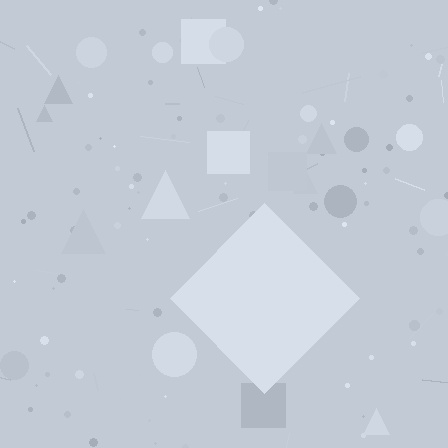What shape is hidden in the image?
A diamond is hidden in the image.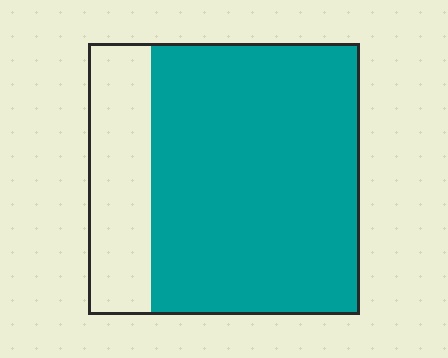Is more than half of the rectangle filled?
Yes.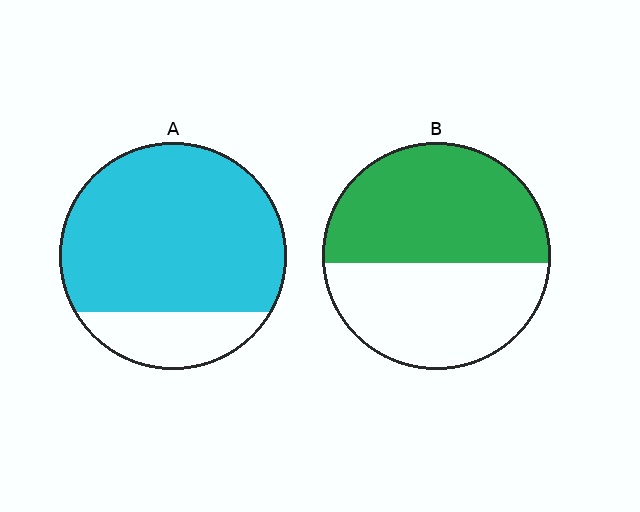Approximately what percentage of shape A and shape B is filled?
A is approximately 80% and B is approximately 55%.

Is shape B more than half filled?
Roughly half.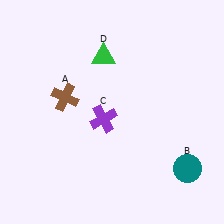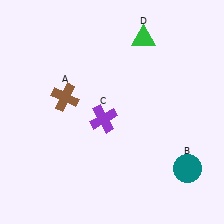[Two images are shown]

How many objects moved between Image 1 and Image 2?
1 object moved between the two images.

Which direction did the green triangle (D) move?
The green triangle (D) moved right.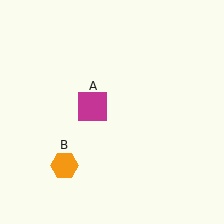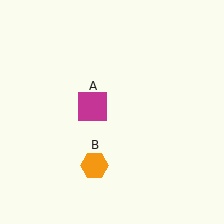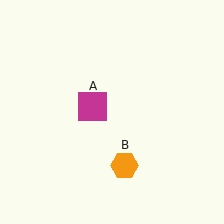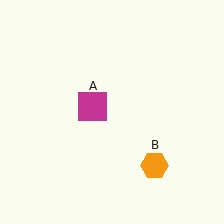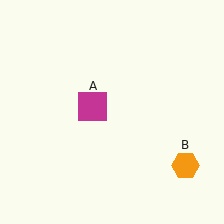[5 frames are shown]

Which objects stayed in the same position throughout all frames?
Magenta square (object A) remained stationary.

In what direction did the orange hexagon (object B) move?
The orange hexagon (object B) moved right.